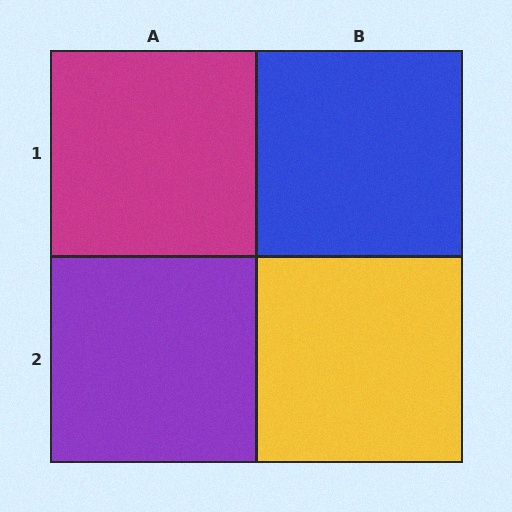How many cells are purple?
1 cell is purple.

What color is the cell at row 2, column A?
Purple.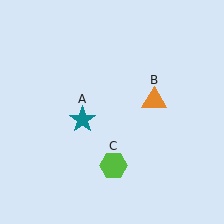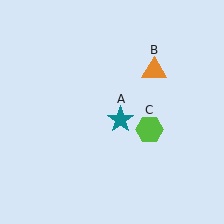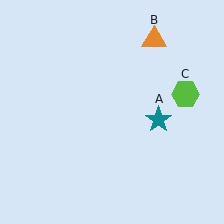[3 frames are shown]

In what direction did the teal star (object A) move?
The teal star (object A) moved right.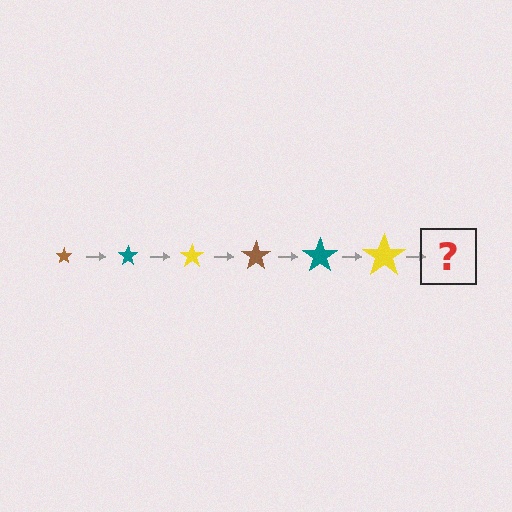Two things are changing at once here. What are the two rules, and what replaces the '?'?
The two rules are that the star grows larger each step and the color cycles through brown, teal, and yellow. The '?' should be a brown star, larger than the previous one.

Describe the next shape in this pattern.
It should be a brown star, larger than the previous one.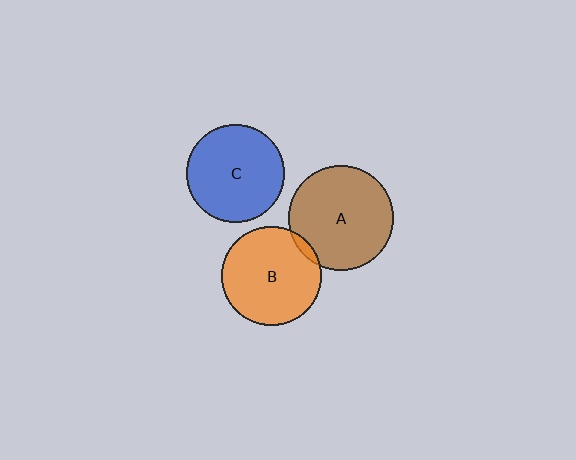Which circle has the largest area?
Circle A (brown).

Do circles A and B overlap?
Yes.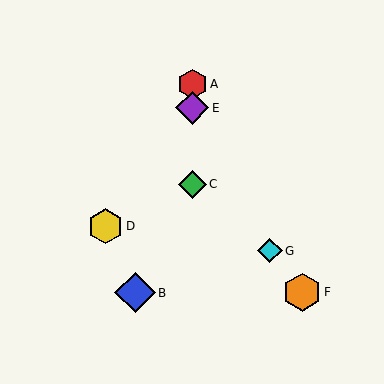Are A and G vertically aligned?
No, A is at x≈192 and G is at x≈270.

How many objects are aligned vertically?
3 objects (A, C, E) are aligned vertically.